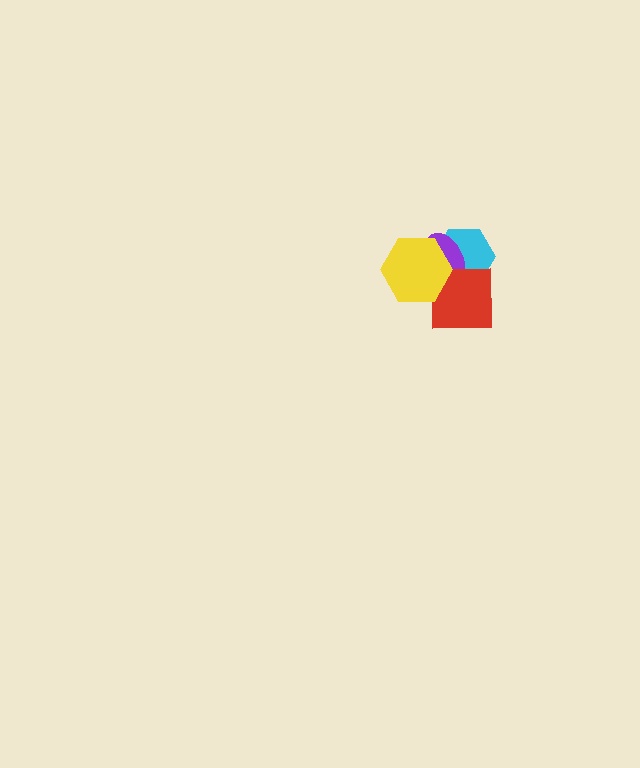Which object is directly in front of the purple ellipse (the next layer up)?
The red square is directly in front of the purple ellipse.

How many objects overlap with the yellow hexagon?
3 objects overlap with the yellow hexagon.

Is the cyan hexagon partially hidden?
Yes, it is partially covered by another shape.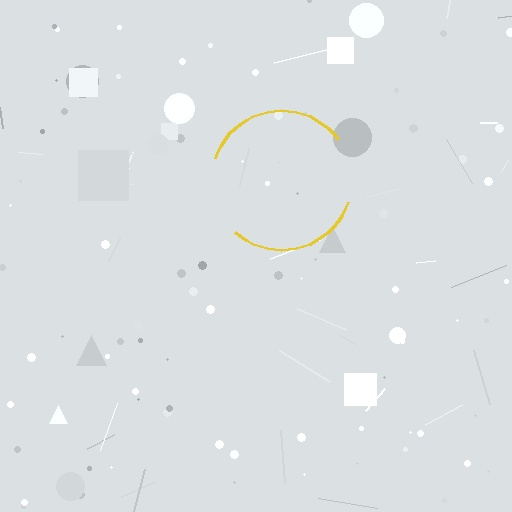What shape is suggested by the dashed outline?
The dashed outline suggests a circle.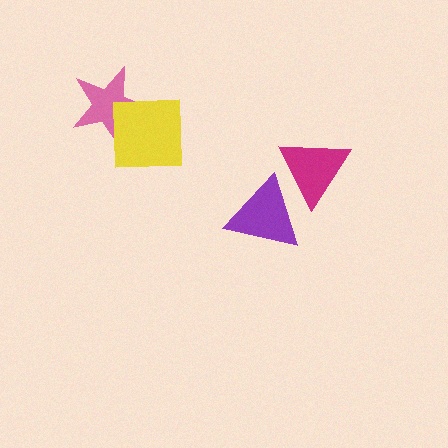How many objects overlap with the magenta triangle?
1 object overlaps with the magenta triangle.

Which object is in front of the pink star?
The yellow square is in front of the pink star.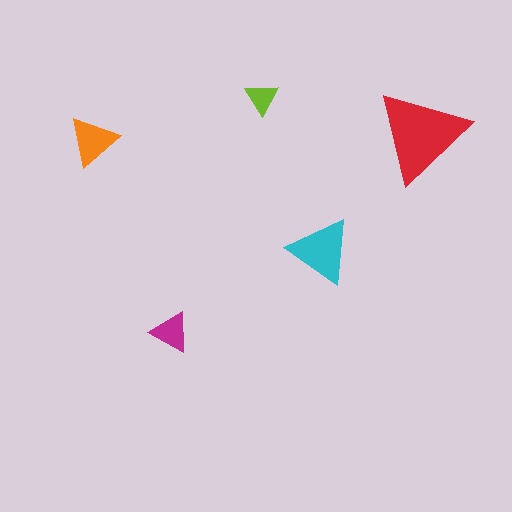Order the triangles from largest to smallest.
the red one, the cyan one, the orange one, the magenta one, the lime one.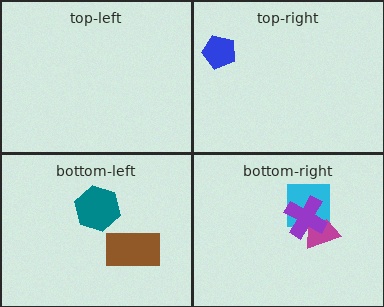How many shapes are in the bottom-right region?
3.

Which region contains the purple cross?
The bottom-right region.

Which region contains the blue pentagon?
The top-right region.